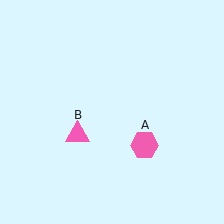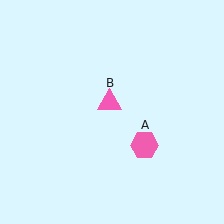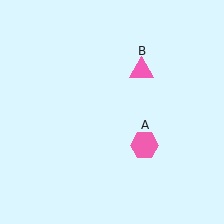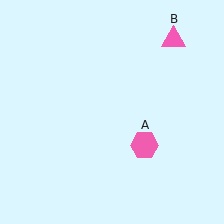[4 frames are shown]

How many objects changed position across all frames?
1 object changed position: pink triangle (object B).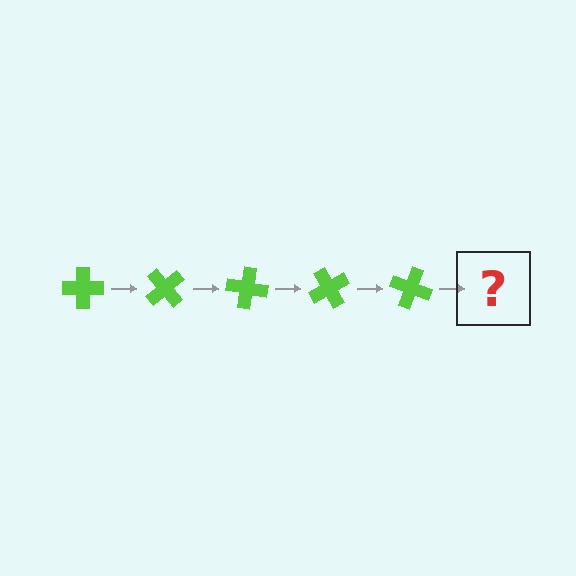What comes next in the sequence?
The next element should be a lime cross rotated 250 degrees.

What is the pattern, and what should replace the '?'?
The pattern is that the cross rotates 50 degrees each step. The '?' should be a lime cross rotated 250 degrees.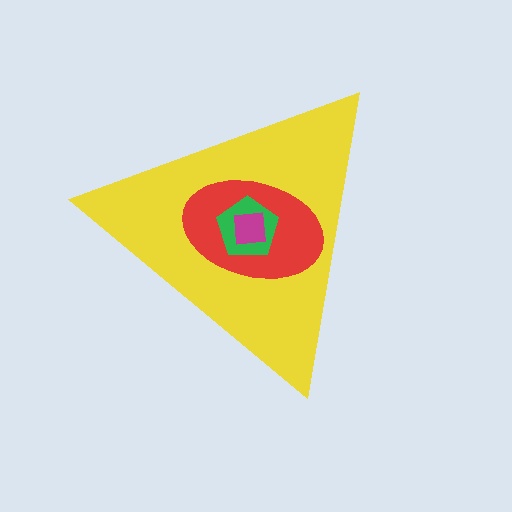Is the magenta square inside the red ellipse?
Yes.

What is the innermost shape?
The magenta square.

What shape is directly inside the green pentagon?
The magenta square.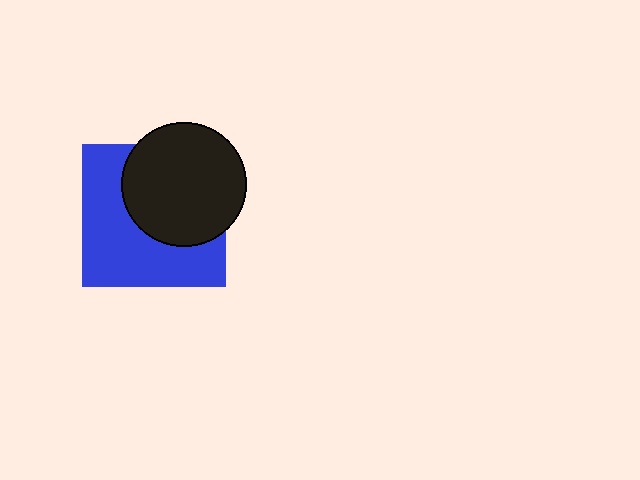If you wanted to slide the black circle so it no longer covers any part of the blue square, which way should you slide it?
Slide it toward the upper-right — that is the most direct way to separate the two shapes.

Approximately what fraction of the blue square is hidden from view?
Roughly 46% of the blue square is hidden behind the black circle.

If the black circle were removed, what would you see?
You would see the complete blue square.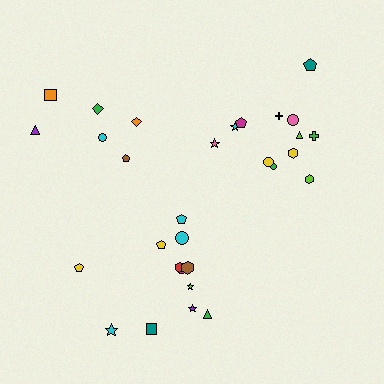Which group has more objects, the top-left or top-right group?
The top-right group.